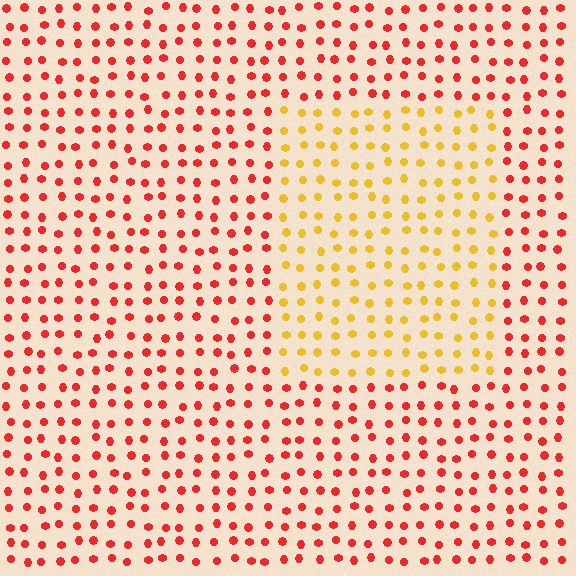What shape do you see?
I see a rectangle.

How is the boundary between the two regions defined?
The boundary is defined purely by a slight shift in hue (about 48 degrees). Spacing, size, and orientation are identical on both sides.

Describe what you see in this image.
The image is filled with small red elements in a uniform arrangement. A rectangle-shaped region is visible where the elements are tinted to a slightly different hue, forming a subtle color boundary.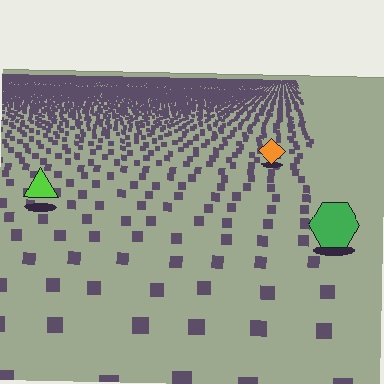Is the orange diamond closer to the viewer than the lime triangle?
No. The lime triangle is closer — you can tell from the texture gradient: the ground texture is coarser near it.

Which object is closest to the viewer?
The green hexagon is closest. The texture marks near it are larger and more spread out.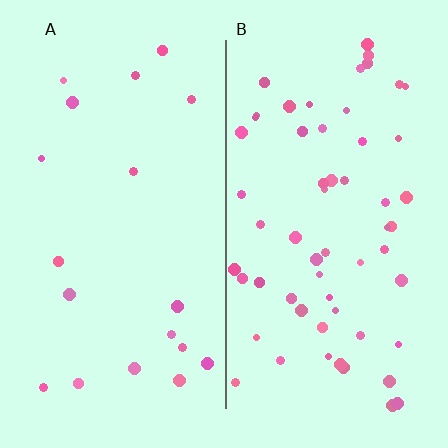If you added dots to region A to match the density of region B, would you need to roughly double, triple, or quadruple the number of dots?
Approximately triple.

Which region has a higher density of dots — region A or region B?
B (the right).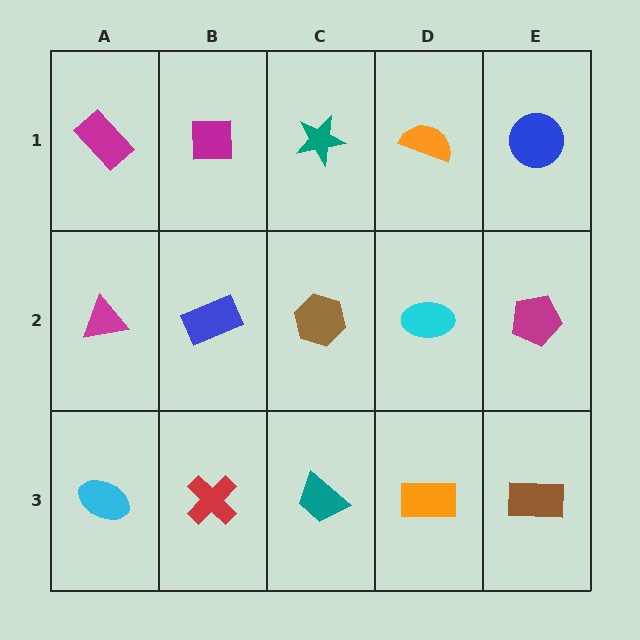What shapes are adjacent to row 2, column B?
A magenta square (row 1, column B), a red cross (row 3, column B), a magenta triangle (row 2, column A), a brown hexagon (row 2, column C).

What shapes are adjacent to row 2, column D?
An orange semicircle (row 1, column D), an orange rectangle (row 3, column D), a brown hexagon (row 2, column C), a magenta pentagon (row 2, column E).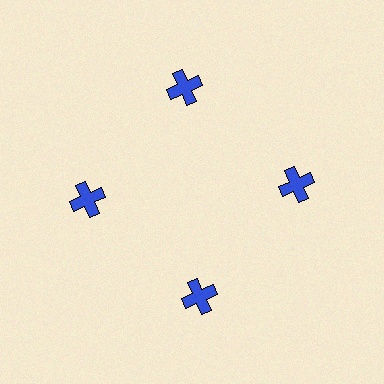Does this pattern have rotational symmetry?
Yes, this pattern has 4-fold rotational symmetry. It looks the same after rotating 90 degrees around the center.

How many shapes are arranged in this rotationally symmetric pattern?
There are 4 shapes, arranged in 4 groups of 1.